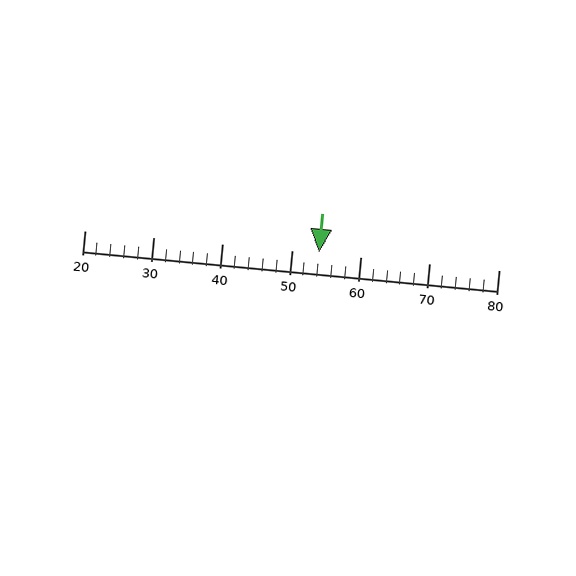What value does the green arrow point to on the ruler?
The green arrow points to approximately 54.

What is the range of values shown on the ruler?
The ruler shows values from 20 to 80.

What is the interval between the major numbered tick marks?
The major tick marks are spaced 10 units apart.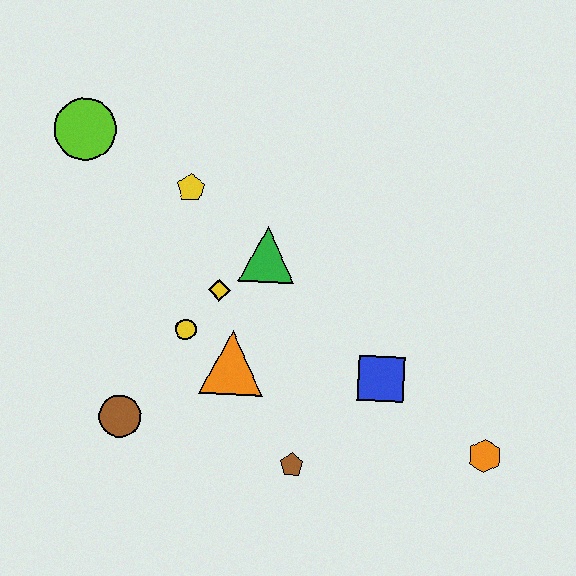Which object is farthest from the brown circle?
The orange hexagon is farthest from the brown circle.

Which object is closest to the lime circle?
The yellow pentagon is closest to the lime circle.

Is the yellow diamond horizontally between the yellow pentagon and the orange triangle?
Yes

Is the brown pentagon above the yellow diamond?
No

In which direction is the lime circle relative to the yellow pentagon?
The lime circle is to the left of the yellow pentagon.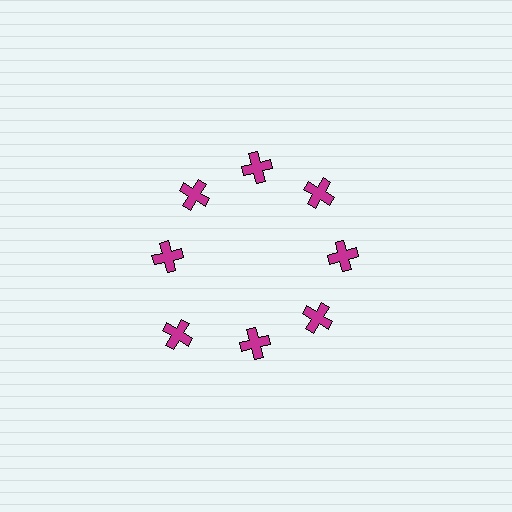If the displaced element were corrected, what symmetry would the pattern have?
It would have 8-fold rotational symmetry — the pattern would map onto itself every 45 degrees.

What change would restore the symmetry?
The symmetry would be restored by moving it inward, back onto the ring so that all 8 crosses sit at equal angles and equal distance from the center.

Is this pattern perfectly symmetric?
No. The 8 magenta crosses are arranged in a ring, but one element near the 8 o'clock position is pushed outward from the center, breaking the 8-fold rotational symmetry.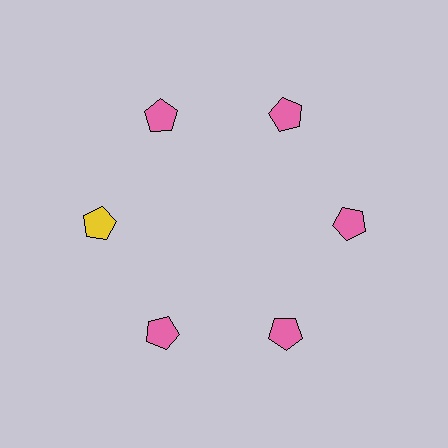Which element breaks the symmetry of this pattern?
The yellow pentagon at roughly the 9 o'clock position breaks the symmetry. All other shapes are pink pentagons.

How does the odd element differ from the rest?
It has a different color: yellow instead of pink.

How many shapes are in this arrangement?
There are 6 shapes arranged in a ring pattern.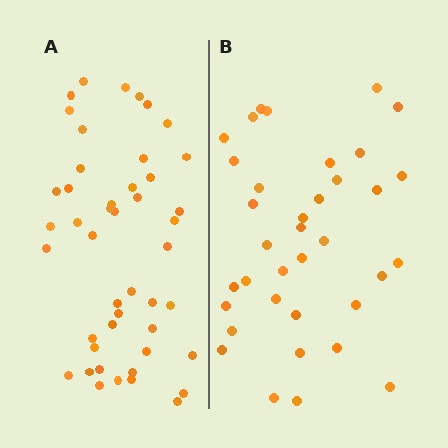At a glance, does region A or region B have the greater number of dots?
Region A (the left region) has more dots.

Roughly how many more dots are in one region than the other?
Region A has roughly 10 or so more dots than region B.